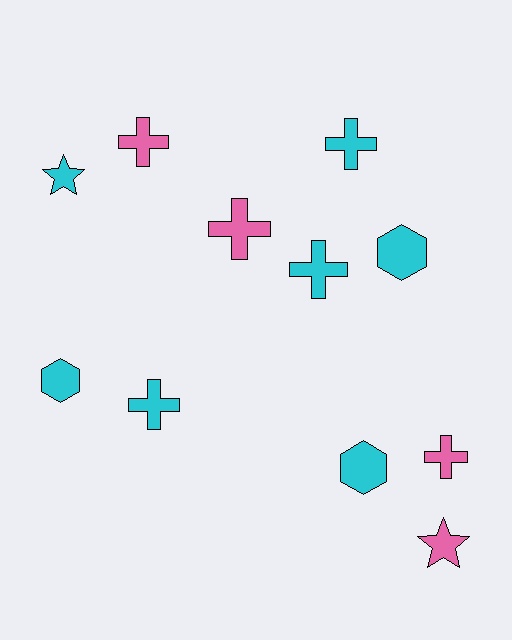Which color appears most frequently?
Cyan, with 7 objects.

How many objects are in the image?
There are 11 objects.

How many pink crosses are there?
There are 3 pink crosses.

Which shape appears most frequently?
Cross, with 6 objects.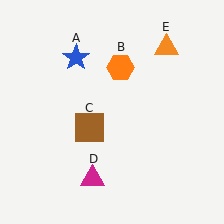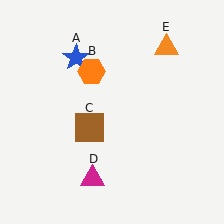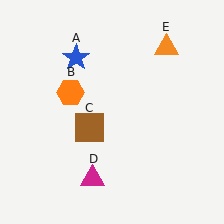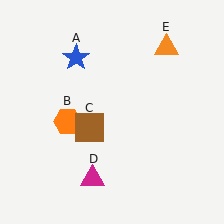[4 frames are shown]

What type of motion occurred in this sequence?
The orange hexagon (object B) rotated counterclockwise around the center of the scene.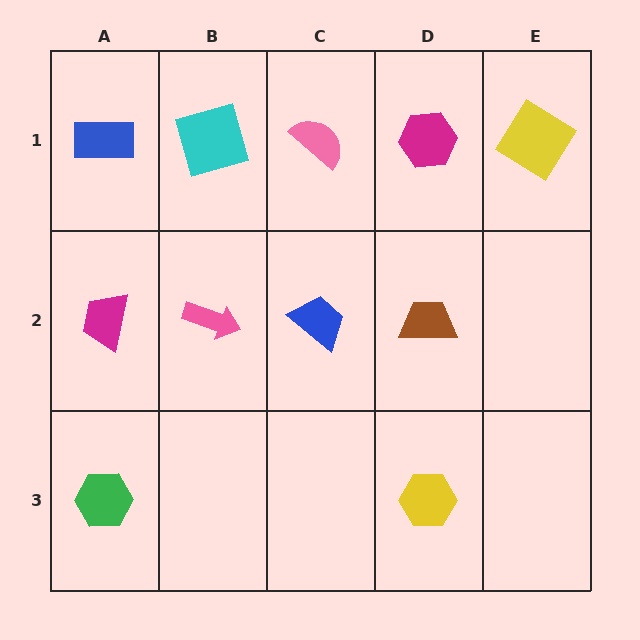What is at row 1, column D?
A magenta hexagon.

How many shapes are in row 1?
5 shapes.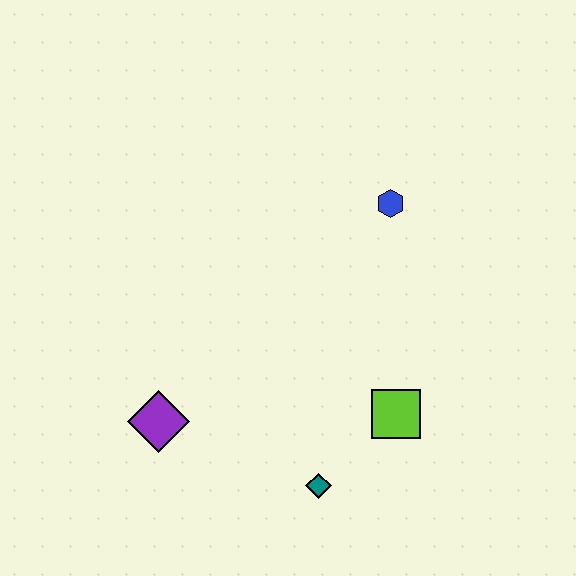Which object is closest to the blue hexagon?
The lime square is closest to the blue hexagon.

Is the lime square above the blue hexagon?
No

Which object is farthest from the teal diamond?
The blue hexagon is farthest from the teal diamond.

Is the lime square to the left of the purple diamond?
No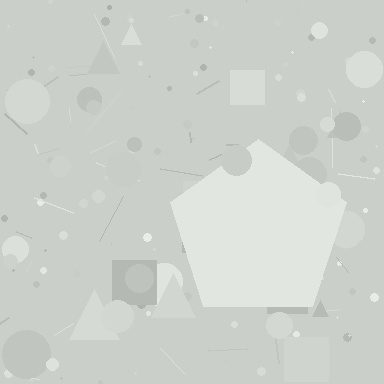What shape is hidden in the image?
A pentagon is hidden in the image.